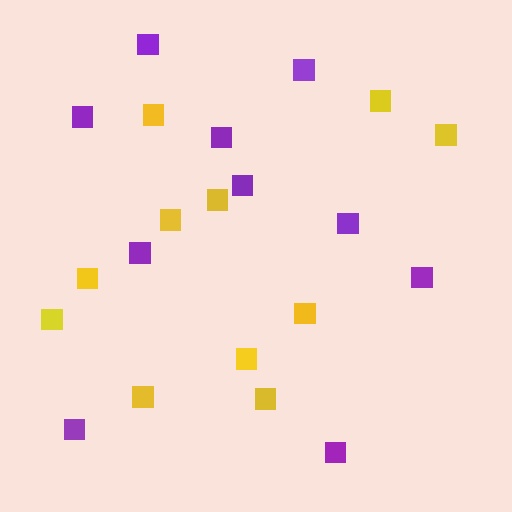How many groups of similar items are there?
There are 2 groups: one group of purple squares (10) and one group of yellow squares (11).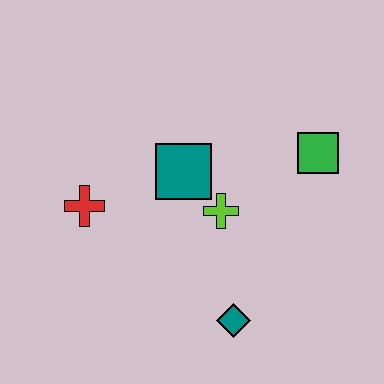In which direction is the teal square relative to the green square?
The teal square is to the left of the green square.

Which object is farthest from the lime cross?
The red cross is farthest from the lime cross.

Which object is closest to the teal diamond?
The lime cross is closest to the teal diamond.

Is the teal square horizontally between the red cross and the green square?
Yes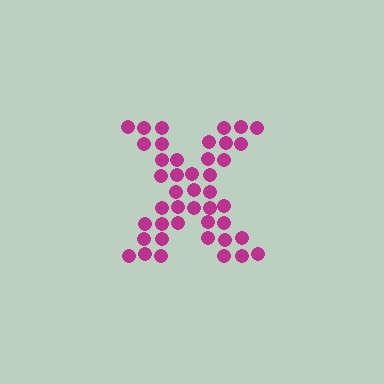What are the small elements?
The small elements are circles.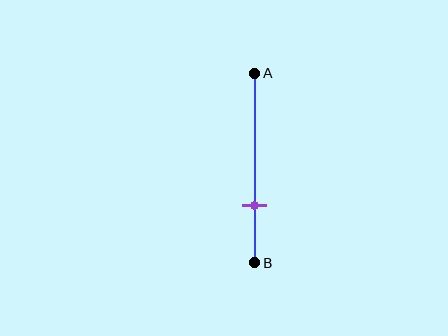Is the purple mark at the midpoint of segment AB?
No, the mark is at about 70% from A, not at the 50% midpoint.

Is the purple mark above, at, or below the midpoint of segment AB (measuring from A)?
The purple mark is below the midpoint of segment AB.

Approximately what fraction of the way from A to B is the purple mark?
The purple mark is approximately 70% of the way from A to B.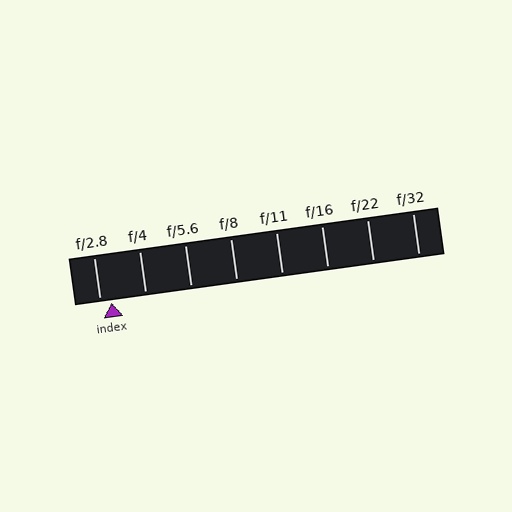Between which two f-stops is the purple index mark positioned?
The index mark is between f/2.8 and f/4.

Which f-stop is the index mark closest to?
The index mark is closest to f/2.8.